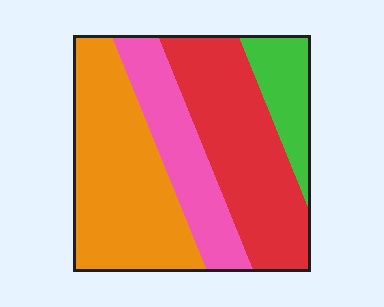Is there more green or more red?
Red.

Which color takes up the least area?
Green, at roughly 10%.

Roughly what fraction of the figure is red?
Red covers around 35% of the figure.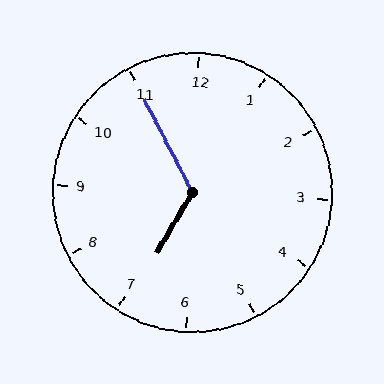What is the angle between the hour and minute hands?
Approximately 122 degrees.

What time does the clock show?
6:55.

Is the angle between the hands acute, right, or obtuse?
It is obtuse.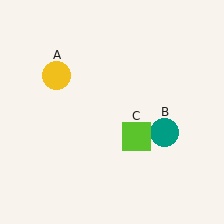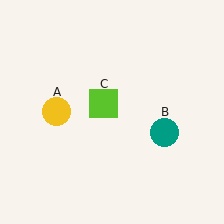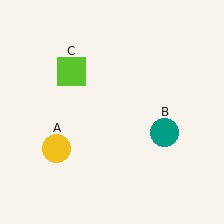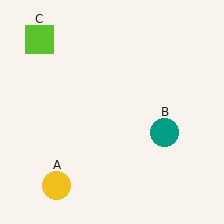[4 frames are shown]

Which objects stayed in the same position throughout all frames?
Teal circle (object B) remained stationary.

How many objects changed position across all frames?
2 objects changed position: yellow circle (object A), lime square (object C).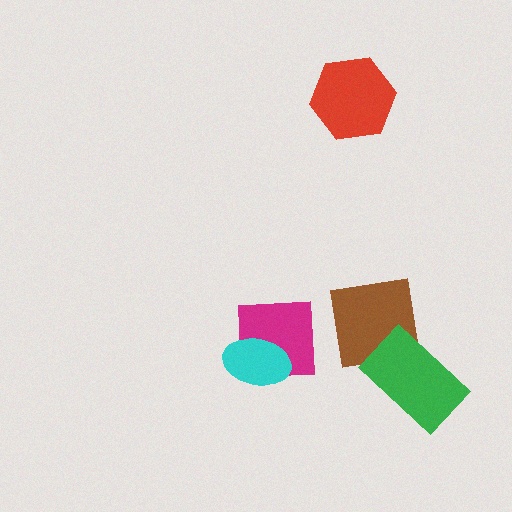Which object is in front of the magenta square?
The cyan ellipse is in front of the magenta square.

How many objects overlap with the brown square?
1 object overlaps with the brown square.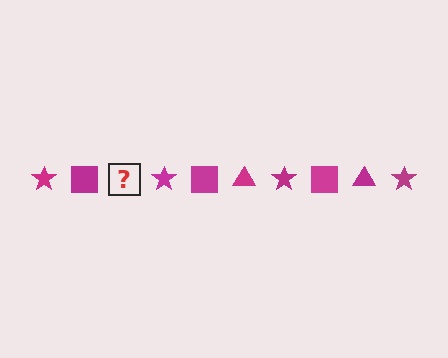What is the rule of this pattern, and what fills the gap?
The rule is that the pattern cycles through star, square, triangle shapes in magenta. The gap should be filled with a magenta triangle.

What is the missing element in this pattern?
The missing element is a magenta triangle.